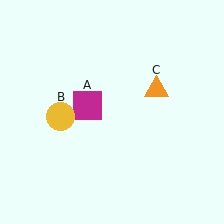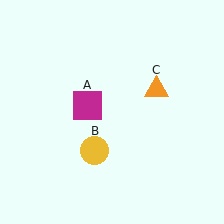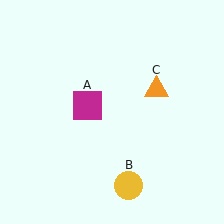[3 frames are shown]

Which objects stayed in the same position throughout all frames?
Magenta square (object A) and orange triangle (object C) remained stationary.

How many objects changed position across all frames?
1 object changed position: yellow circle (object B).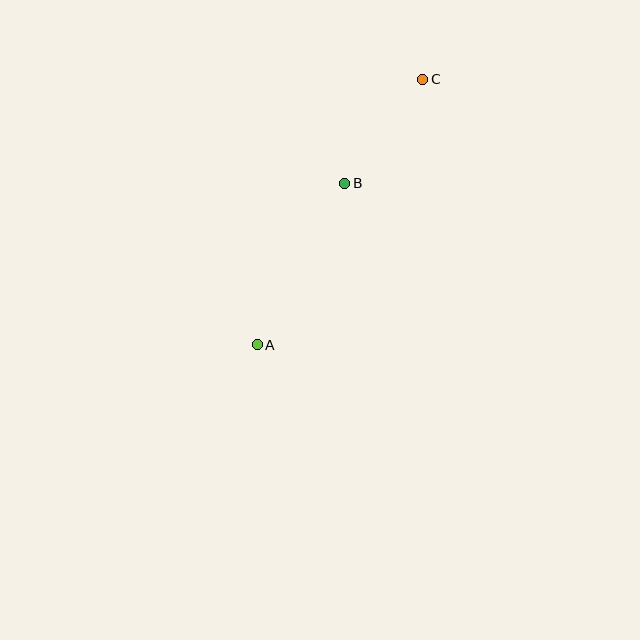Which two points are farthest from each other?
Points A and C are farthest from each other.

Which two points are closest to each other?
Points B and C are closest to each other.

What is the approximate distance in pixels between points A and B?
The distance between A and B is approximately 184 pixels.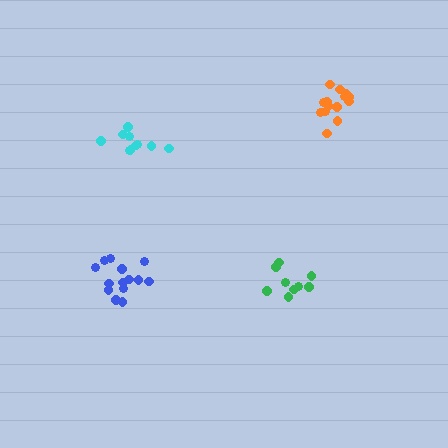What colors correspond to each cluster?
The clusters are colored: green, cyan, blue, orange.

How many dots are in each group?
Group 1: 9 dots, Group 2: 10 dots, Group 3: 15 dots, Group 4: 14 dots (48 total).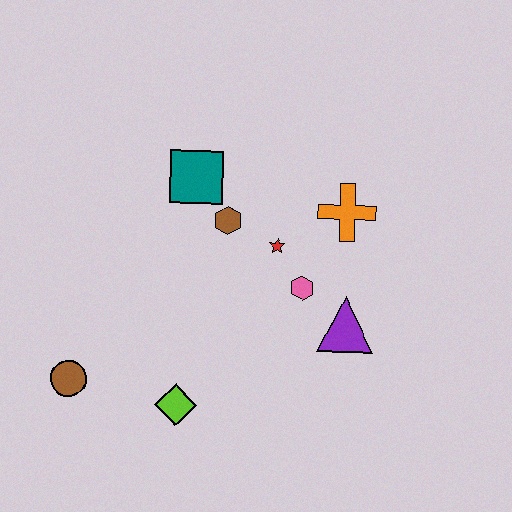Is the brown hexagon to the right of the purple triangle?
No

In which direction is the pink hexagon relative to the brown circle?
The pink hexagon is to the right of the brown circle.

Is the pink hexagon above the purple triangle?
Yes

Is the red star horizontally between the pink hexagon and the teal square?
Yes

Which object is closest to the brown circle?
The lime diamond is closest to the brown circle.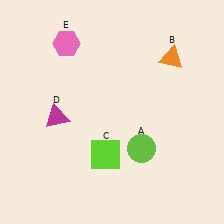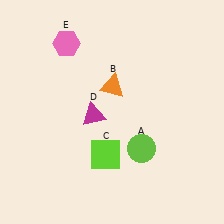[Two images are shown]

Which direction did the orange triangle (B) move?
The orange triangle (B) moved left.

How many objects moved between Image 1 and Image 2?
2 objects moved between the two images.